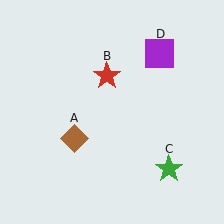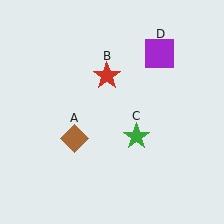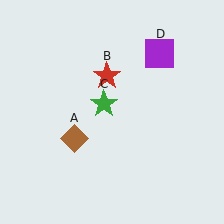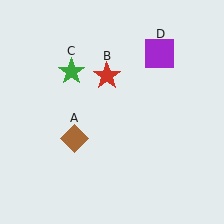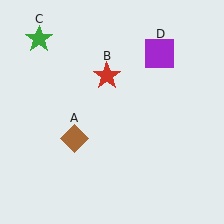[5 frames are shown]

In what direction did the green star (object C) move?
The green star (object C) moved up and to the left.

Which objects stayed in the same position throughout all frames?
Brown diamond (object A) and red star (object B) and purple square (object D) remained stationary.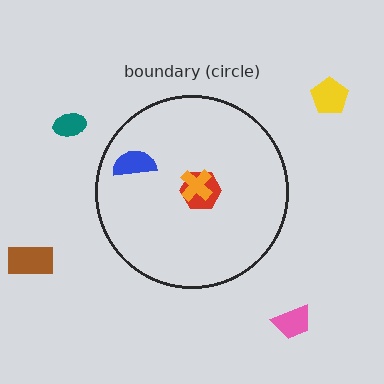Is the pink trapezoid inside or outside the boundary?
Outside.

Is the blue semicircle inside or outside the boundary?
Inside.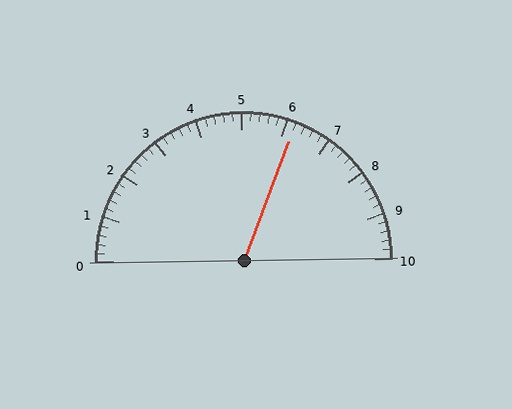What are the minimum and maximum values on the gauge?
The gauge ranges from 0 to 10.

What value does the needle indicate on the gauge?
The needle indicates approximately 6.2.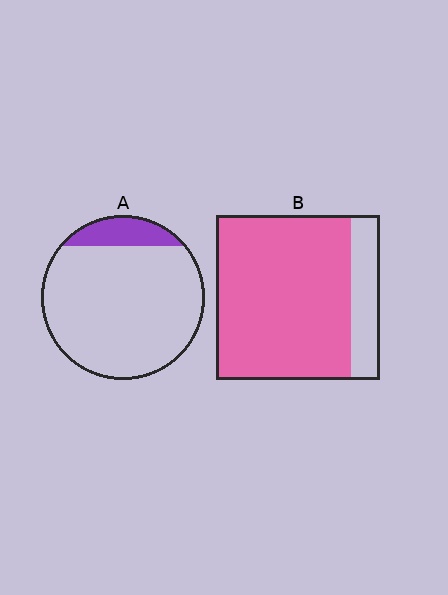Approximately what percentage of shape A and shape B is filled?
A is approximately 15% and B is approximately 80%.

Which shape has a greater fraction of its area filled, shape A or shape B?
Shape B.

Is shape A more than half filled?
No.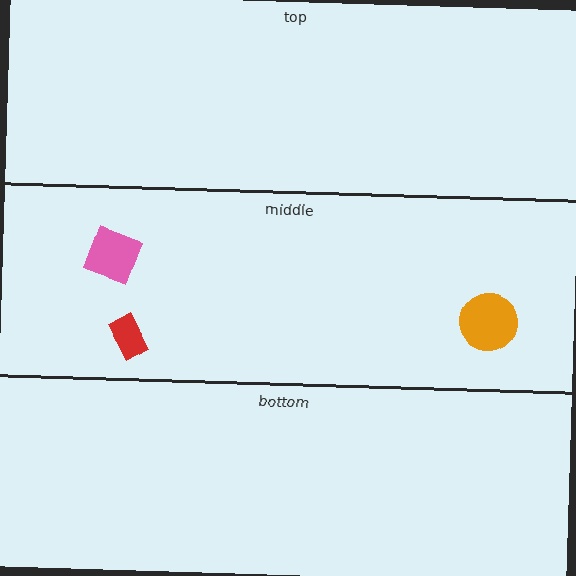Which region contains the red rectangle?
The middle region.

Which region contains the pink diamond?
The middle region.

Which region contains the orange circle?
The middle region.